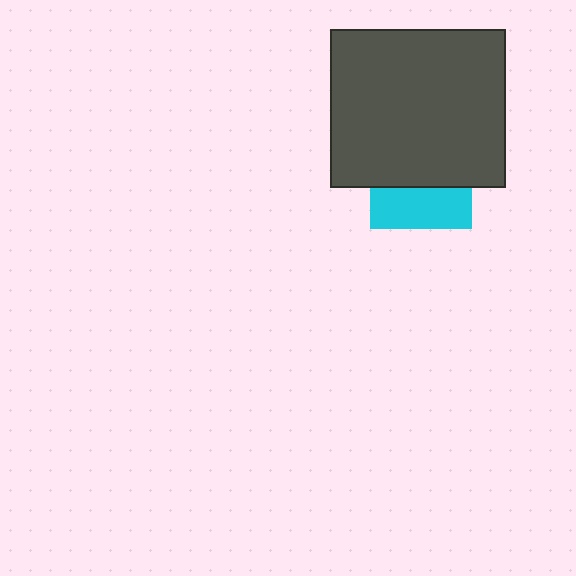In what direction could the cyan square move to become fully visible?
The cyan square could move down. That would shift it out from behind the dark gray rectangle entirely.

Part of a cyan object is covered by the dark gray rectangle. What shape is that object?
It is a square.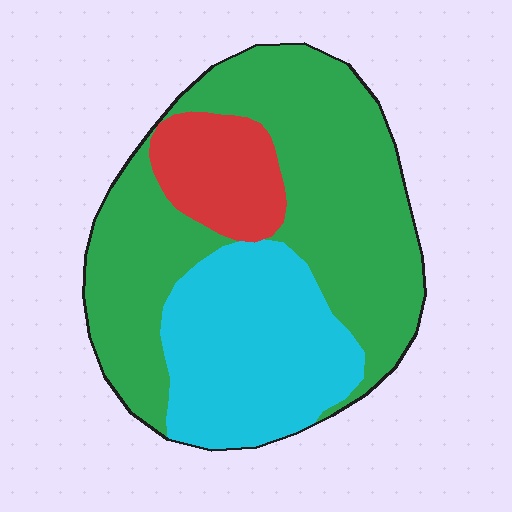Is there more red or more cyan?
Cyan.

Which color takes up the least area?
Red, at roughly 15%.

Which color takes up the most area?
Green, at roughly 55%.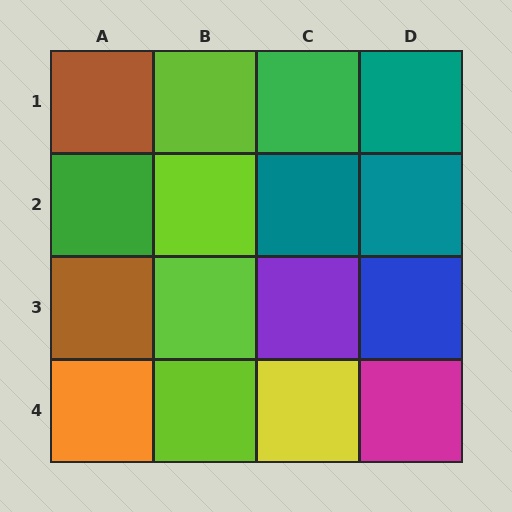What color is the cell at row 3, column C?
Purple.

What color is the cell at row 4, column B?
Lime.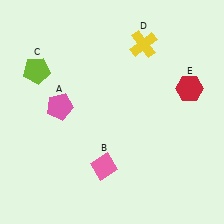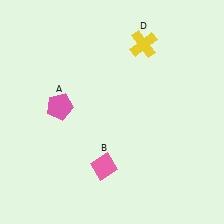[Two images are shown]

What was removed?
The lime pentagon (C), the red hexagon (E) were removed in Image 2.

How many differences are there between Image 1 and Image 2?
There are 2 differences between the two images.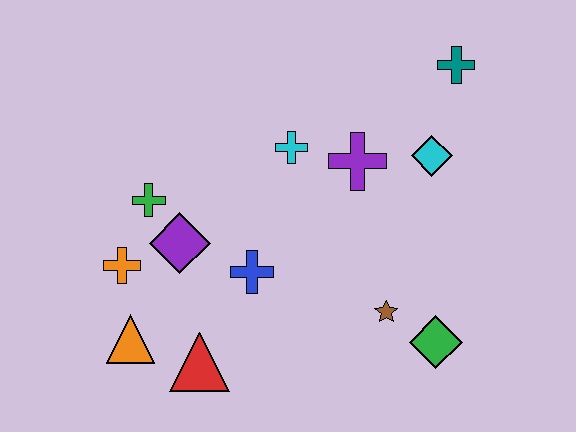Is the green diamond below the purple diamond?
Yes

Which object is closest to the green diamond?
The brown star is closest to the green diamond.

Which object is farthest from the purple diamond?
The teal cross is farthest from the purple diamond.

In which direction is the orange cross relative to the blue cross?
The orange cross is to the left of the blue cross.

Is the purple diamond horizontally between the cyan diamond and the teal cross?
No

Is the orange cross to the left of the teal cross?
Yes